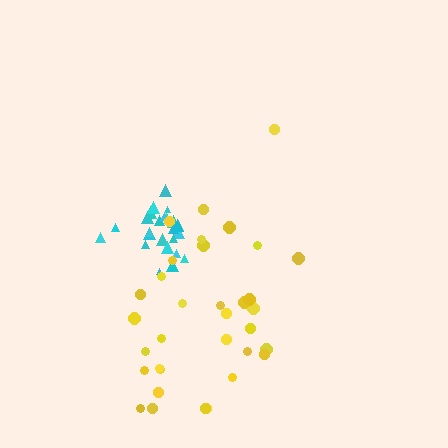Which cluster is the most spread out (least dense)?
Yellow.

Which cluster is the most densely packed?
Cyan.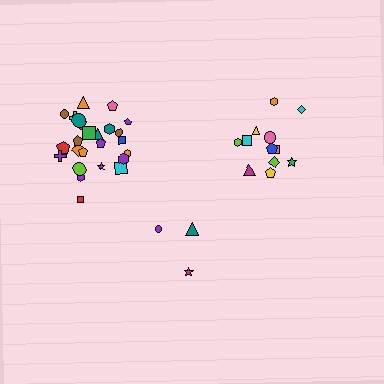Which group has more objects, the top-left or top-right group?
The top-left group.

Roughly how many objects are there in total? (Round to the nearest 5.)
Roughly 40 objects in total.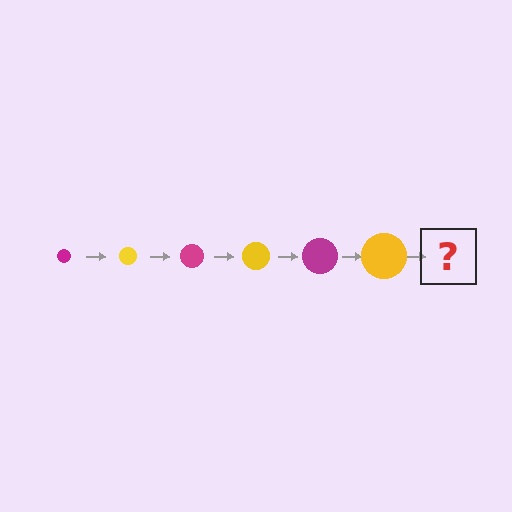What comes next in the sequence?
The next element should be a magenta circle, larger than the previous one.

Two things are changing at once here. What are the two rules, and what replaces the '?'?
The two rules are that the circle grows larger each step and the color cycles through magenta and yellow. The '?' should be a magenta circle, larger than the previous one.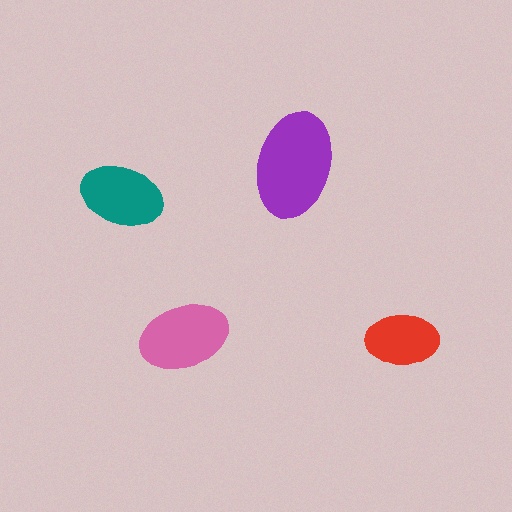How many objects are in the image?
There are 4 objects in the image.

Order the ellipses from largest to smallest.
the purple one, the pink one, the teal one, the red one.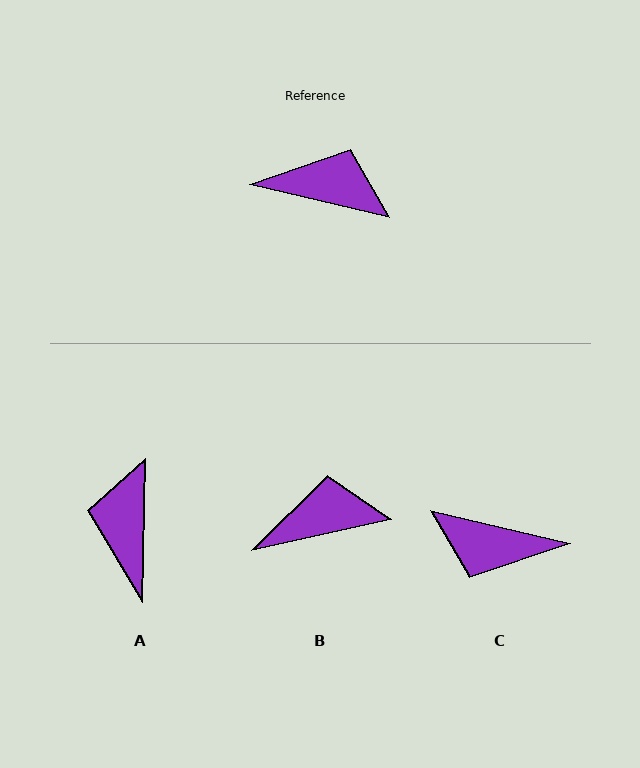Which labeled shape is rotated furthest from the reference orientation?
C, about 180 degrees away.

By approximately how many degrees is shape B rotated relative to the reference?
Approximately 26 degrees counter-clockwise.